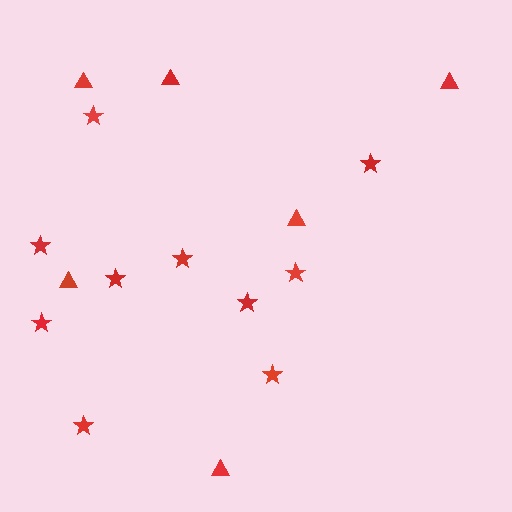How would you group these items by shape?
There are 2 groups: one group of triangles (6) and one group of stars (10).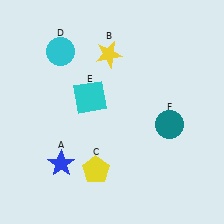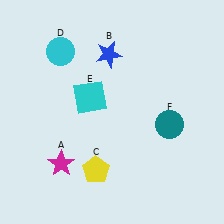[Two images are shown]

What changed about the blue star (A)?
In Image 1, A is blue. In Image 2, it changed to magenta.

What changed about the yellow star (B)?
In Image 1, B is yellow. In Image 2, it changed to blue.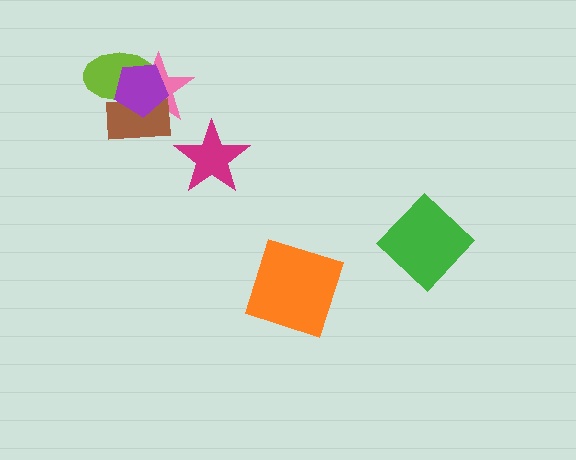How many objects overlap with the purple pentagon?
3 objects overlap with the purple pentagon.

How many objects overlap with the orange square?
0 objects overlap with the orange square.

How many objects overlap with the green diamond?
0 objects overlap with the green diamond.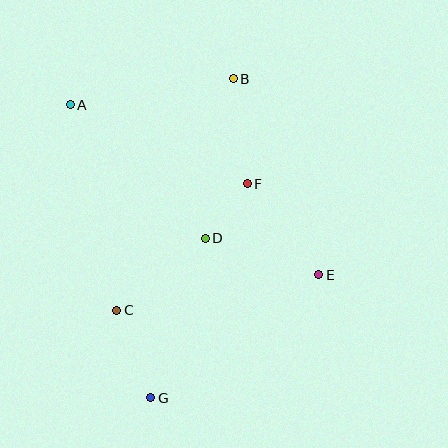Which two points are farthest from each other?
Points B and G are farthest from each other.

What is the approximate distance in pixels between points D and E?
The distance between D and E is approximately 119 pixels.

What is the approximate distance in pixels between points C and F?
The distance between C and F is approximately 182 pixels.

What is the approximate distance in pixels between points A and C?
The distance between A and C is approximately 210 pixels.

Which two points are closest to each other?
Points D and F are closest to each other.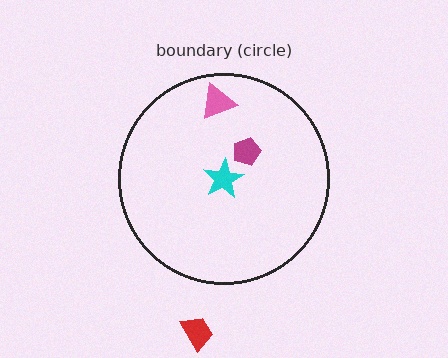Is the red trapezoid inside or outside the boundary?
Outside.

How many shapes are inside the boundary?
3 inside, 1 outside.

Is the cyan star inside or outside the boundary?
Inside.